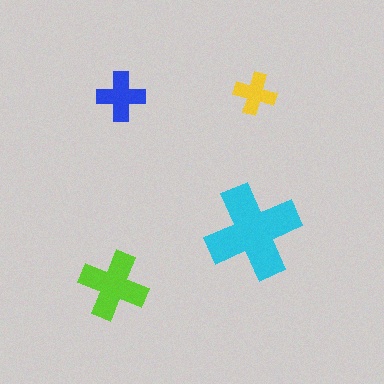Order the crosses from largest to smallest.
the cyan one, the lime one, the blue one, the yellow one.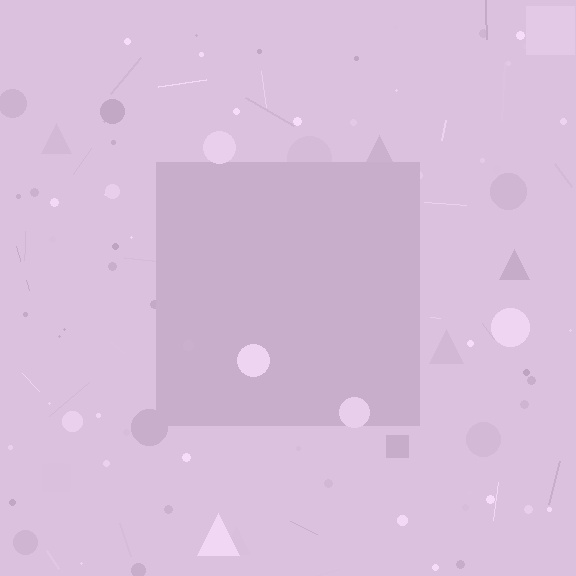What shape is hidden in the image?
A square is hidden in the image.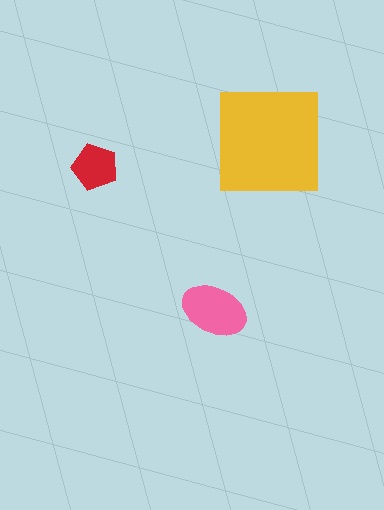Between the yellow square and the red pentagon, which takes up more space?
The yellow square.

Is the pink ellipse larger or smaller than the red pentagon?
Larger.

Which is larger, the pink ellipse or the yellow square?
The yellow square.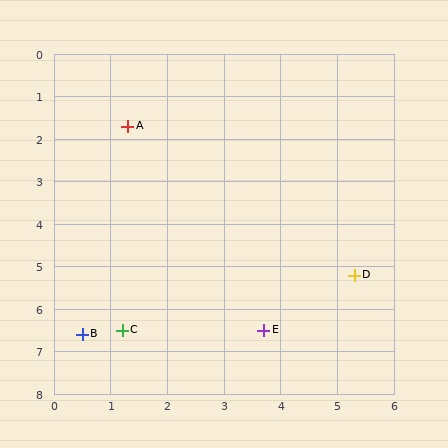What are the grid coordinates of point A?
Point A is at approximately (1.3, 1.7).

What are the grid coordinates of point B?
Point B is at approximately (0.5, 6.6).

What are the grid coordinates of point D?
Point D is at approximately (5.3, 5.2).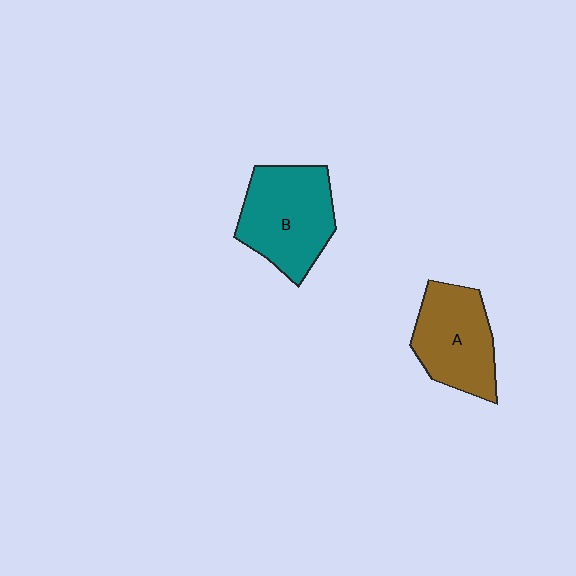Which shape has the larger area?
Shape B (teal).